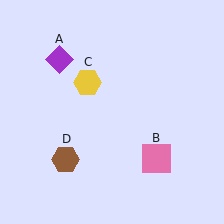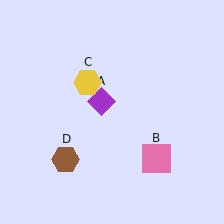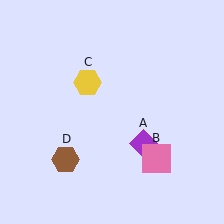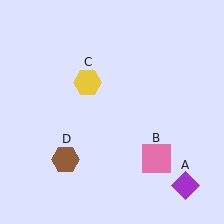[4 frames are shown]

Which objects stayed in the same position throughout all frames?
Pink square (object B) and yellow hexagon (object C) and brown hexagon (object D) remained stationary.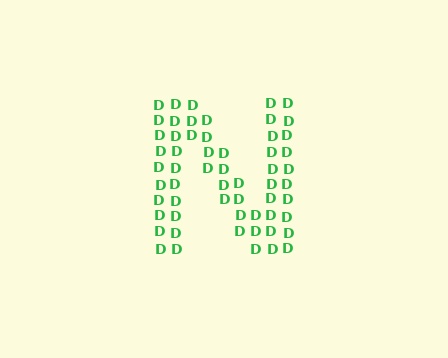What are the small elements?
The small elements are letter D's.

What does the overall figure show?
The overall figure shows the letter N.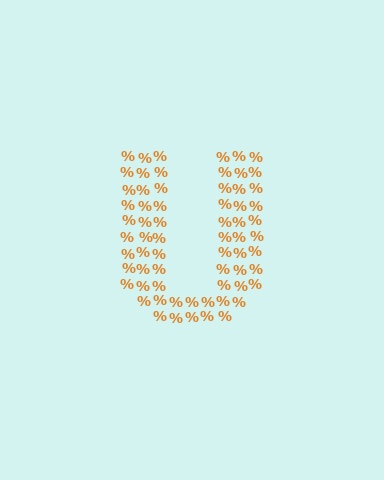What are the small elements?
The small elements are percent signs.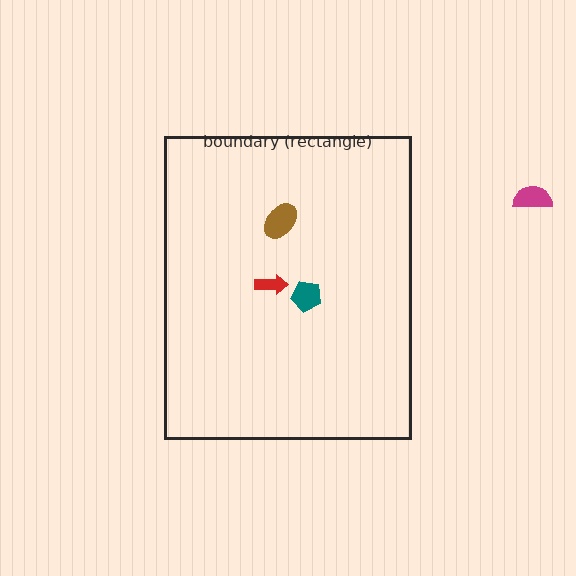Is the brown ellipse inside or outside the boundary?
Inside.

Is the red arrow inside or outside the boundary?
Inside.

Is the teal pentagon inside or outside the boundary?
Inside.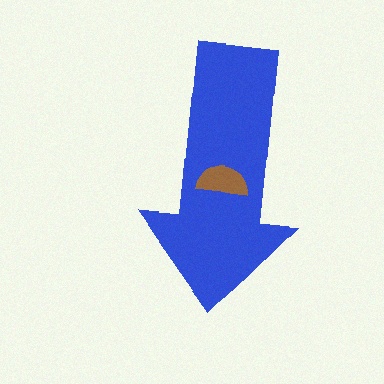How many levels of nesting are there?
2.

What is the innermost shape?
The brown semicircle.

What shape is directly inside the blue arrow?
The brown semicircle.